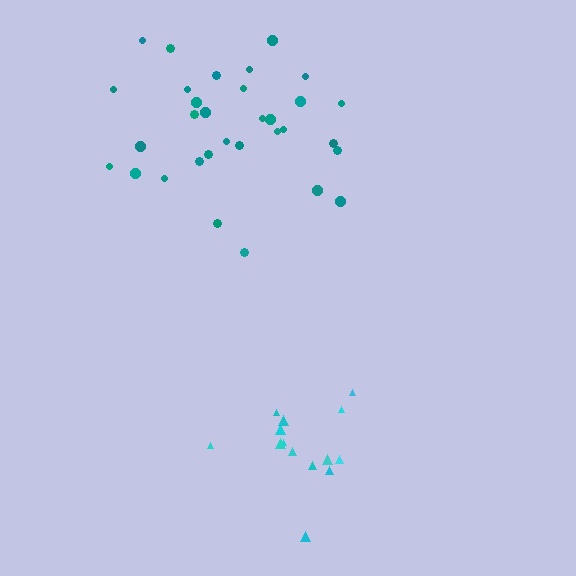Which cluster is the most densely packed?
Cyan.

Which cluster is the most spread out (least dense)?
Teal.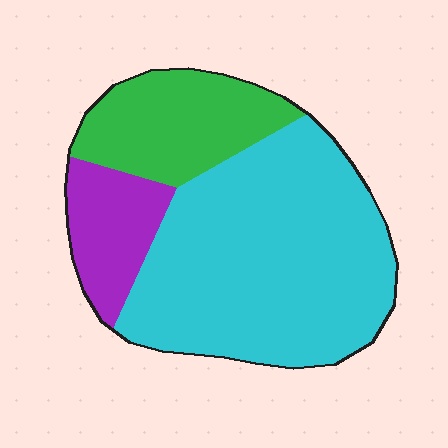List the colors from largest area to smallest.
From largest to smallest: cyan, green, purple.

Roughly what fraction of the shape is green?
Green covers 23% of the shape.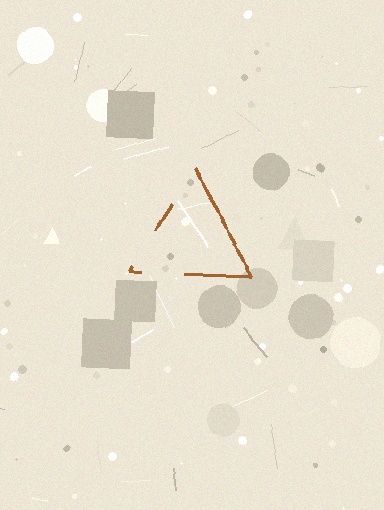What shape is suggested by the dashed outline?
The dashed outline suggests a triangle.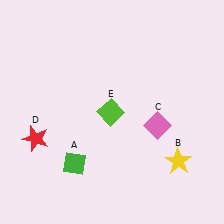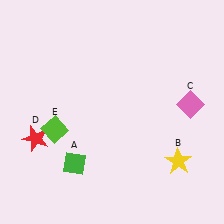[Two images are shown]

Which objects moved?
The objects that moved are: the pink diamond (C), the lime diamond (E).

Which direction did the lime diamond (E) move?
The lime diamond (E) moved left.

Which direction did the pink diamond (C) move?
The pink diamond (C) moved right.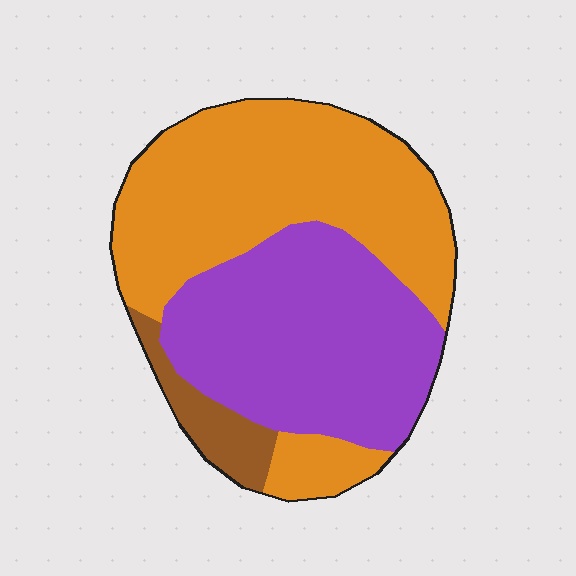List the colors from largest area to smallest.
From largest to smallest: orange, purple, brown.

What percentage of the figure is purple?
Purple covers around 40% of the figure.